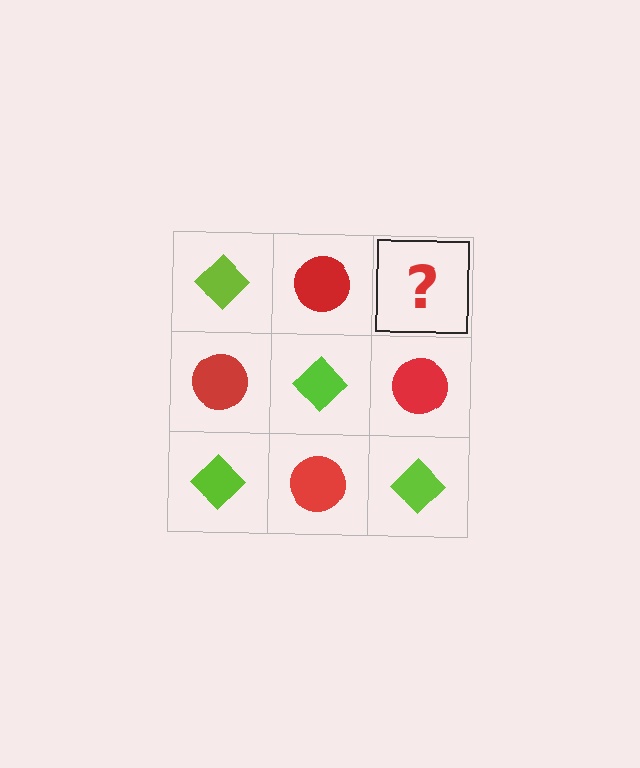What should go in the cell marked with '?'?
The missing cell should contain a lime diamond.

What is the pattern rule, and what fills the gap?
The rule is that it alternates lime diamond and red circle in a checkerboard pattern. The gap should be filled with a lime diamond.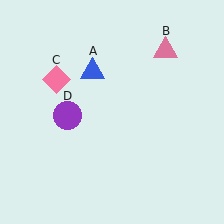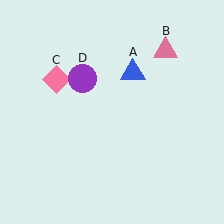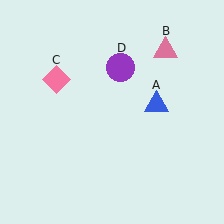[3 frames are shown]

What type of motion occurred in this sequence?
The blue triangle (object A), purple circle (object D) rotated clockwise around the center of the scene.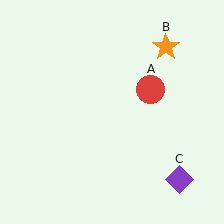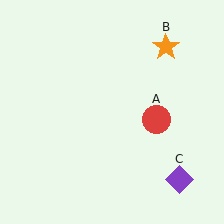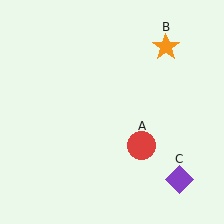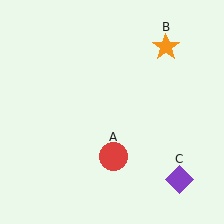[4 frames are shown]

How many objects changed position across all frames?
1 object changed position: red circle (object A).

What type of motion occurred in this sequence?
The red circle (object A) rotated clockwise around the center of the scene.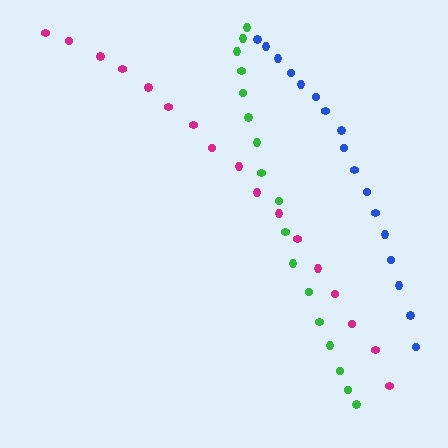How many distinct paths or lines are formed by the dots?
There are 3 distinct paths.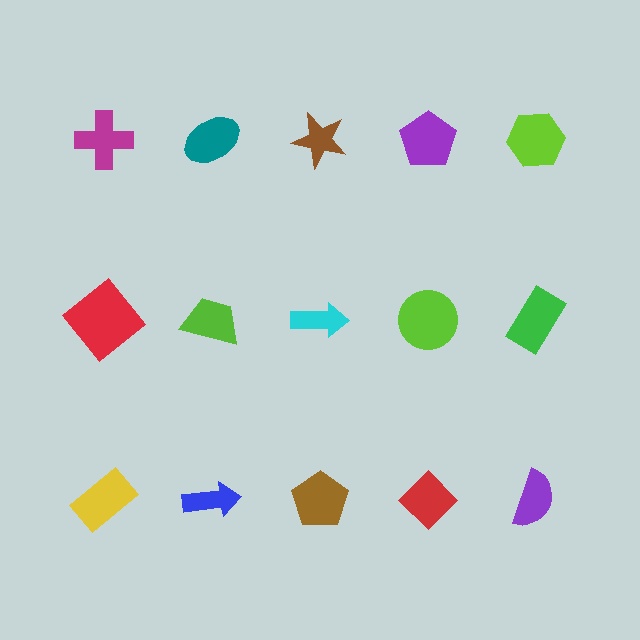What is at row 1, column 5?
A lime hexagon.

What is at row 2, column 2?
A lime trapezoid.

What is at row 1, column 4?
A purple pentagon.